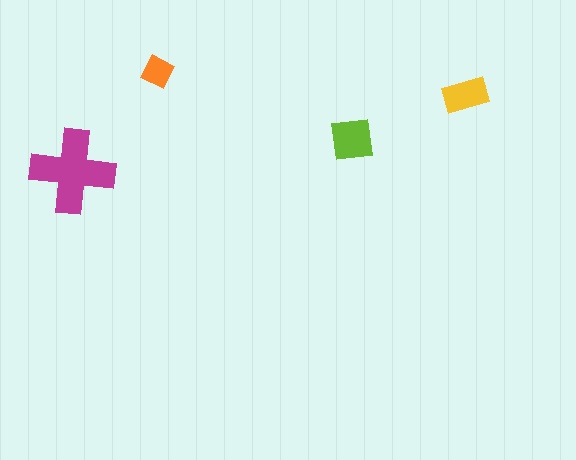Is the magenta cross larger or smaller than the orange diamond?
Larger.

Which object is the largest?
The magenta cross.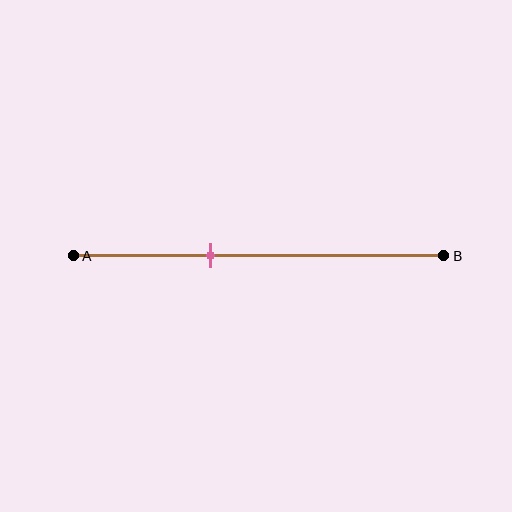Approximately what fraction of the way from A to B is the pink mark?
The pink mark is approximately 35% of the way from A to B.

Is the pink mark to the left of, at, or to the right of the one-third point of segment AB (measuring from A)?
The pink mark is to the right of the one-third point of segment AB.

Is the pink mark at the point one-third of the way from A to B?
No, the mark is at about 35% from A, not at the 33% one-third point.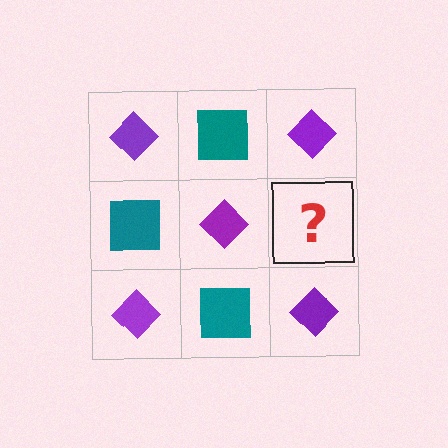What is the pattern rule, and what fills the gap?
The rule is that it alternates purple diamond and teal square in a checkerboard pattern. The gap should be filled with a teal square.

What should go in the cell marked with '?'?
The missing cell should contain a teal square.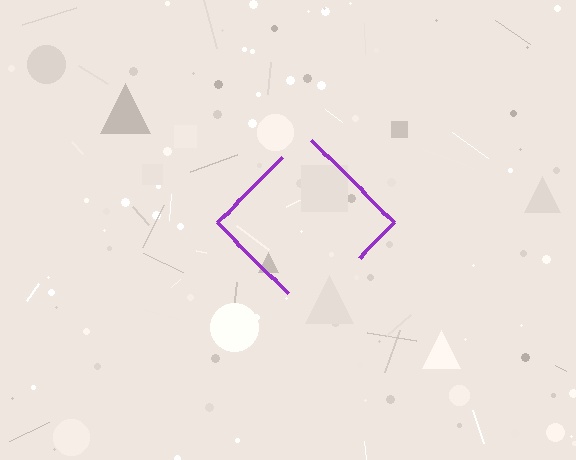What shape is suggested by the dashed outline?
The dashed outline suggests a diamond.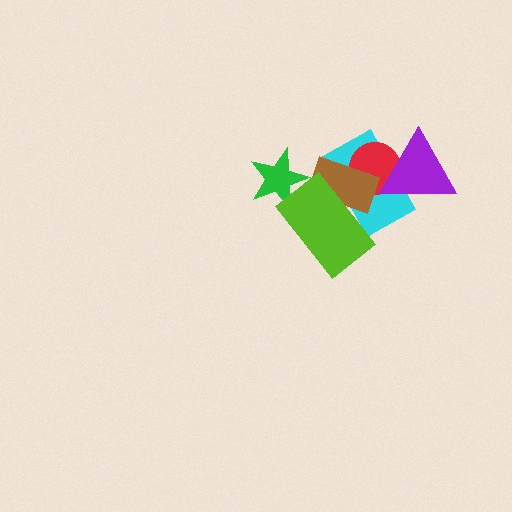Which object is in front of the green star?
The lime rectangle is in front of the green star.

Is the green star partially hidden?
Yes, it is partially covered by another shape.